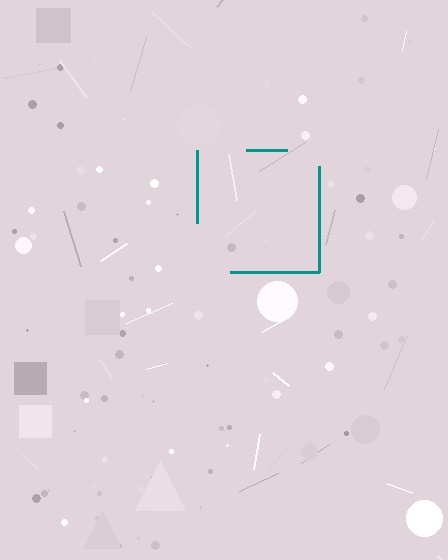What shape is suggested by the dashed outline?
The dashed outline suggests a square.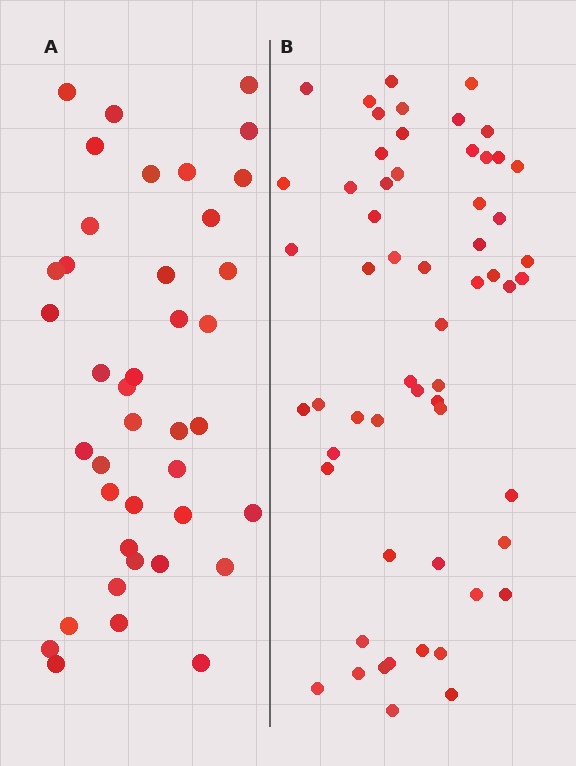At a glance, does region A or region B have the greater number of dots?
Region B (the right region) has more dots.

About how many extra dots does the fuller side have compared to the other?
Region B has approximately 20 more dots than region A.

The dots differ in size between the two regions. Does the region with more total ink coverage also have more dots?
No. Region A has more total ink coverage because its dots are larger, but region B actually contains more individual dots. Total area can be misleading — the number of items is what matters here.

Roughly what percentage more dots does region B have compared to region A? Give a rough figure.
About 45% more.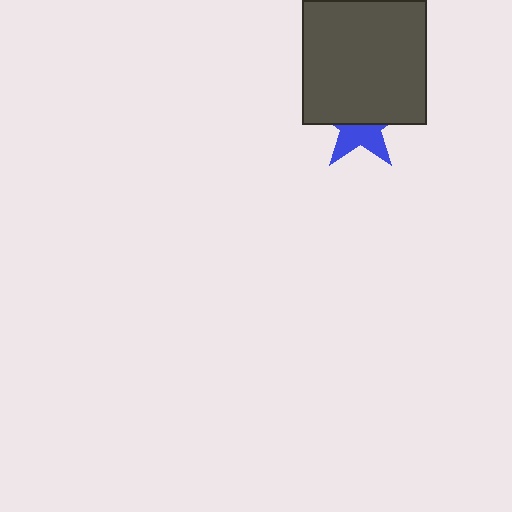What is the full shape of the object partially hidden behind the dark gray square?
The partially hidden object is a blue star.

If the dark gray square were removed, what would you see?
You would see the complete blue star.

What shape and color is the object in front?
The object in front is a dark gray square.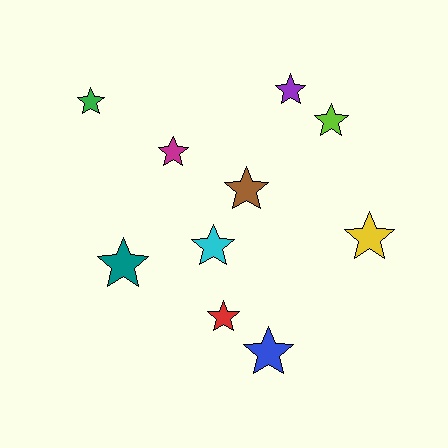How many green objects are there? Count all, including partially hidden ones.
There is 1 green object.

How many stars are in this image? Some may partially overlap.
There are 10 stars.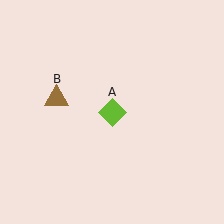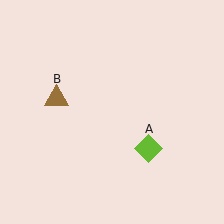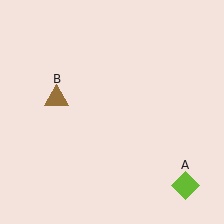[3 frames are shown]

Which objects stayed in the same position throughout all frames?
Brown triangle (object B) remained stationary.